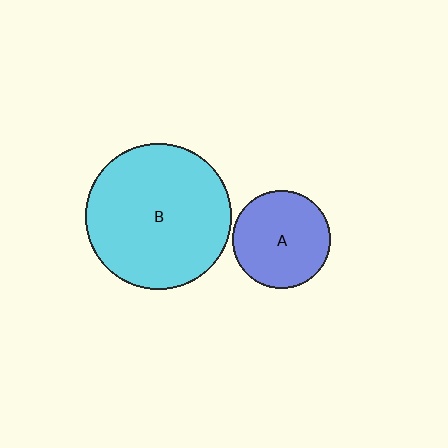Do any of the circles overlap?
No, none of the circles overlap.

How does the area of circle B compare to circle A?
Approximately 2.2 times.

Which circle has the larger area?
Circle B (cyan).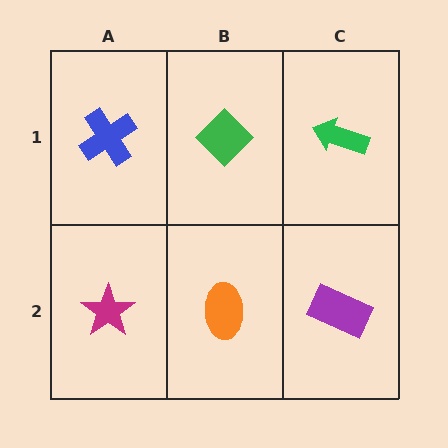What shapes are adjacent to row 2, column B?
A green diamond (row 1, column B), a magenta star (row 2, column A), a purple rectangle (row 2, column C).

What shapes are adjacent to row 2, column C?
A green arrow (row 1, column C), an orange ellipse (row 2, column B).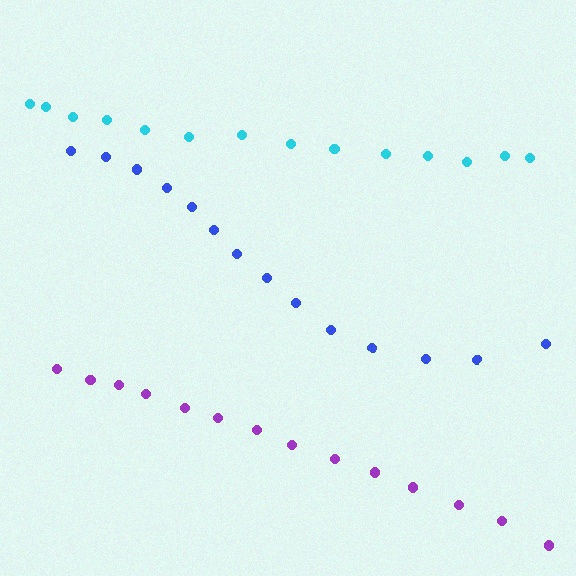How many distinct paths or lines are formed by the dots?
There are 3 distinct paths.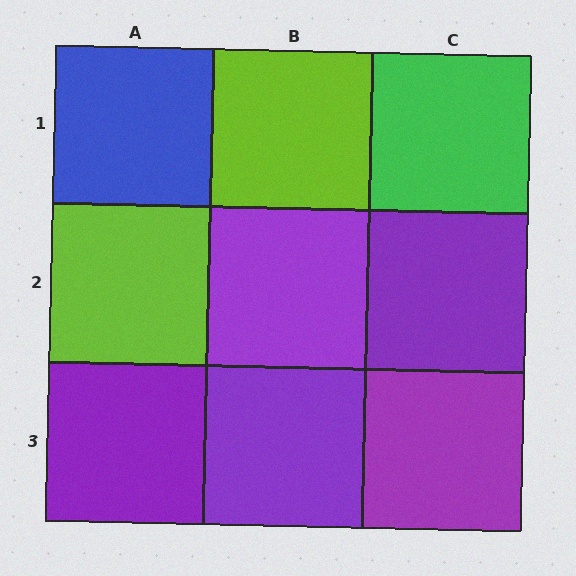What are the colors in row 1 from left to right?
Blue, lime, green.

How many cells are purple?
5 cells are purple.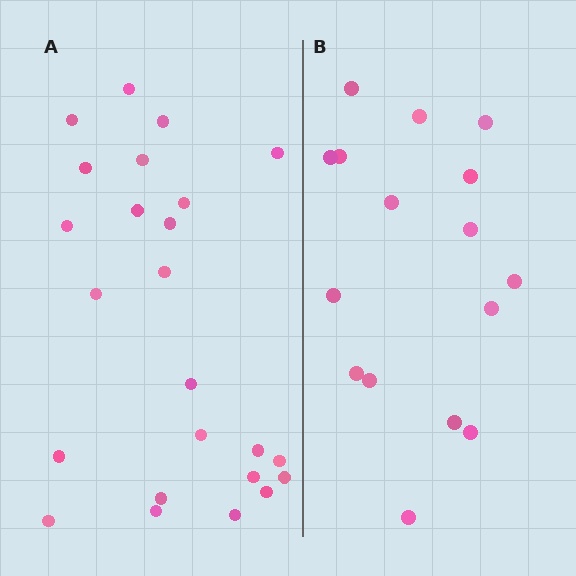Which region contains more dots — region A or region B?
Region A (the left region) has more dots.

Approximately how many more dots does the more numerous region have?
Region A has roughly 8 or so more dots than region B.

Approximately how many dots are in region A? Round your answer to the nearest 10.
About 20 dots. (The exact count is 24, which rounds to 20.)